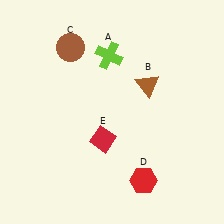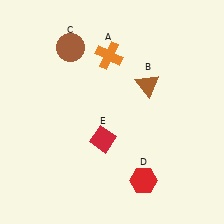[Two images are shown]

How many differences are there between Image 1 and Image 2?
There is 1 difference between the two images.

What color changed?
The cross (A) changed from lime in Image 1 to orange in Image 2.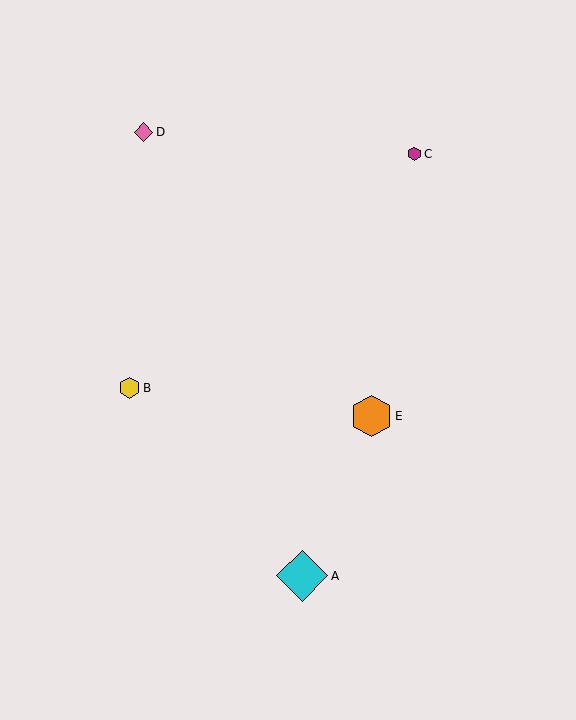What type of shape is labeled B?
Shape B is a yellow hexagon.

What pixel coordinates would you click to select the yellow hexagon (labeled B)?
Click at (130, 388) to select the yellow hexagon B.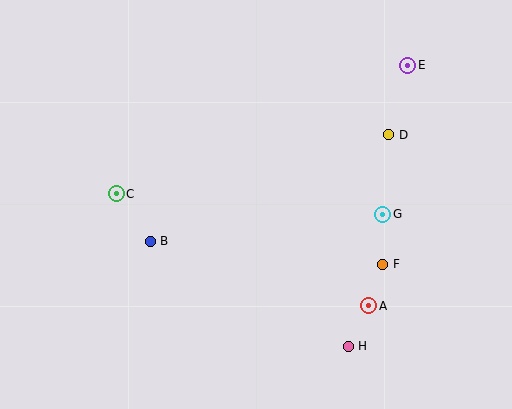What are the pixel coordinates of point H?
Point H is at (348, 346).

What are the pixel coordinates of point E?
Point E is at (408, 65).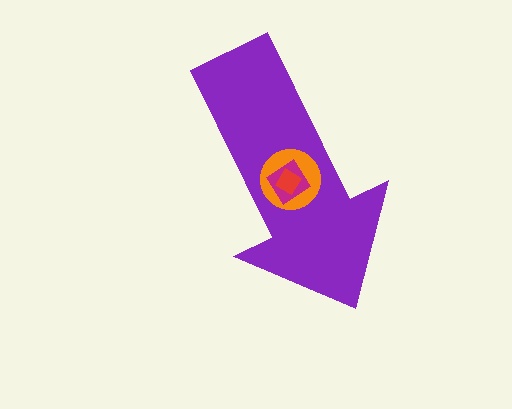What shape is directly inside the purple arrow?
The orange circle.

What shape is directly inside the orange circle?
The magenta diamond.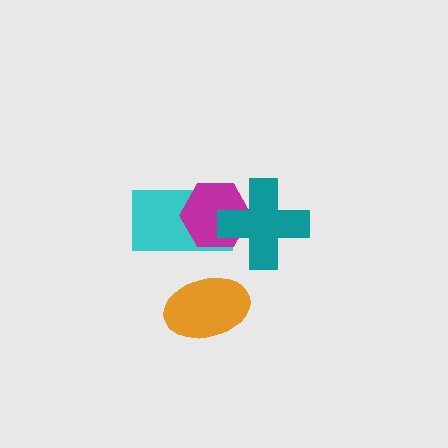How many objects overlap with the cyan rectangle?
2 objects overlap with the cyan rectangle.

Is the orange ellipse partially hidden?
No, no other shape covers it.